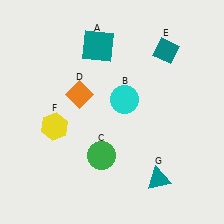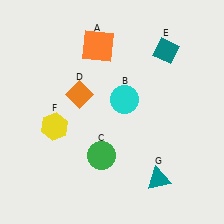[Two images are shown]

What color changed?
The square (A) changed from teal in Image 1 to orange in Image 2.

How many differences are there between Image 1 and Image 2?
There is 1 difference between the two images.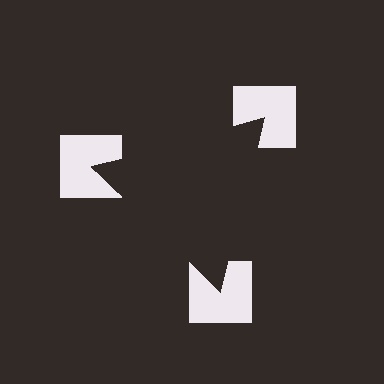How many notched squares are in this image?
There are 3 — one at each vertex of the illusory triangle.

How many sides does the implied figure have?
3 sides.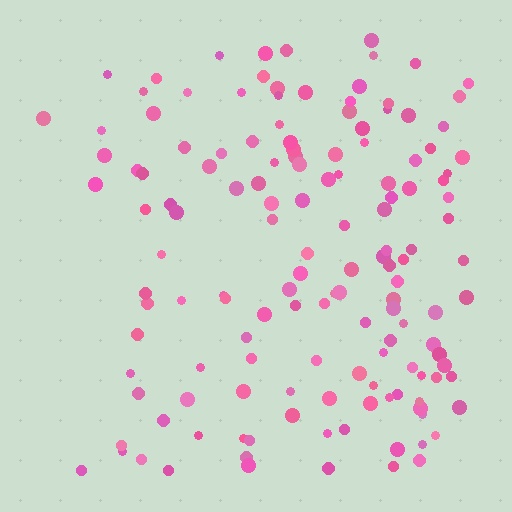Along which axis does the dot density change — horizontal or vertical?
Horizontal.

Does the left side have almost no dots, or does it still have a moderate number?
Still a moderate number, just noticeably fewer than the right.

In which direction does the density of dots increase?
From left to right, with the right side densest.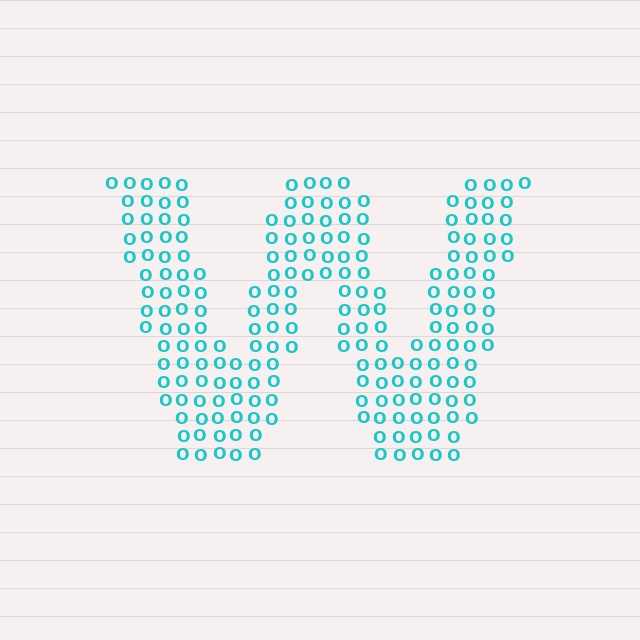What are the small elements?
The small elements are letter O's.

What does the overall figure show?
The overall figure shows the letter W.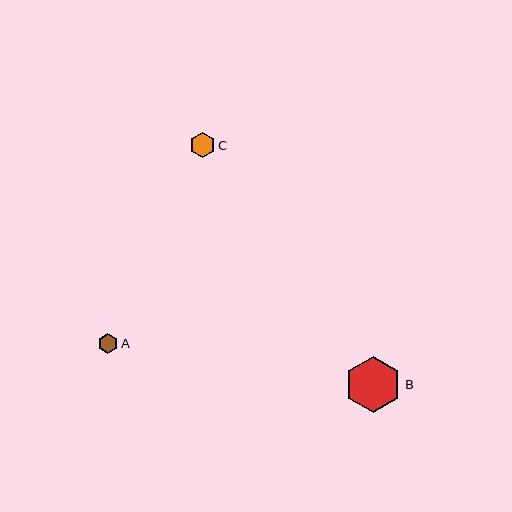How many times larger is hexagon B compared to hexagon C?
Hexagon B is approximately 2.2 times the size of hexagon C.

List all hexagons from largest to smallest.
From largest to smallest: B, C, A.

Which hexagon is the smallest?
Hexagon A is the smallest with a size of approximately 20 pixels.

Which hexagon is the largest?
Hexagon B is the largest with a size of approximately 57 pixels.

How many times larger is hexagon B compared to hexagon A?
Hexagon B is approximately 2.8 times the size of hexagon A.